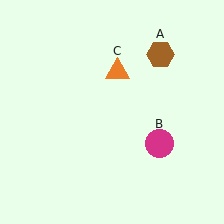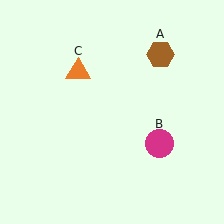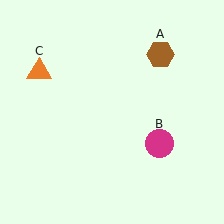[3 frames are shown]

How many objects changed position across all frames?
1 object changed position: orange triangle (object C).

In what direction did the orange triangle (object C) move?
The orange triangle (object C) moved left.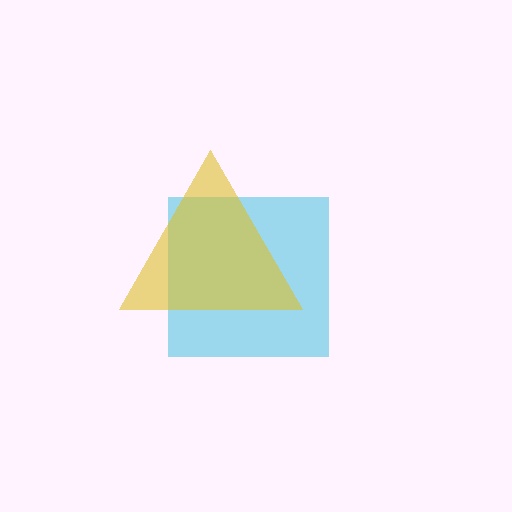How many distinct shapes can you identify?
There are 2 distinct shapes: a cyan square, a yellow triangle.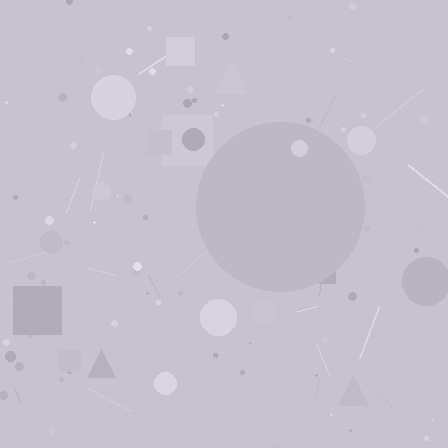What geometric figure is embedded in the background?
A circle is embedded in the background.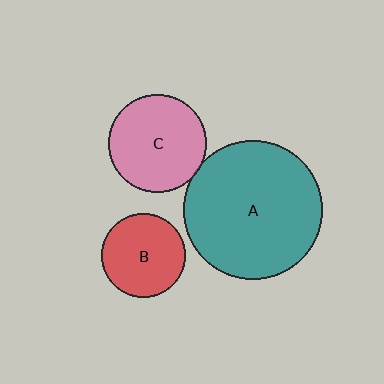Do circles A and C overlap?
Yes.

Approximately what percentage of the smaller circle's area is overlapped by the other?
Approximately 5%.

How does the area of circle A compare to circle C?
Approximately 2.0 times.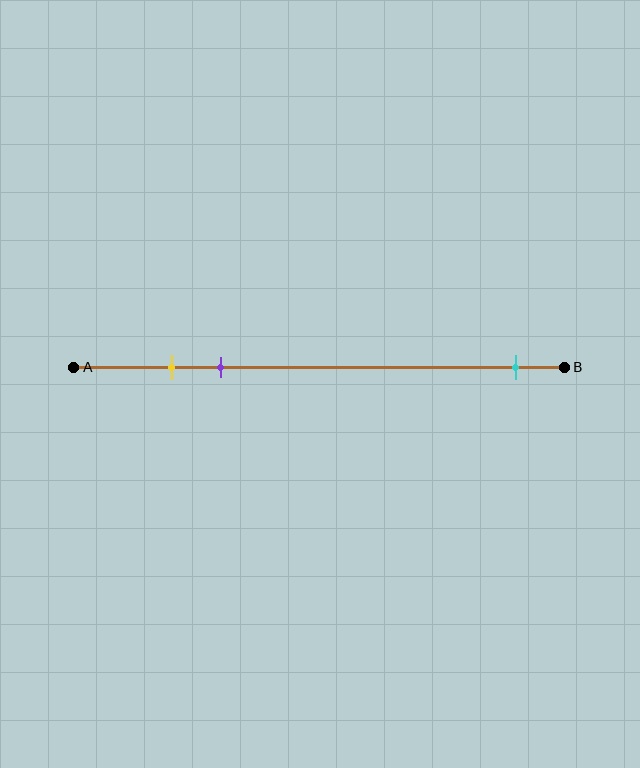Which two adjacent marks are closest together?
The yellow and purple marks are the closest adjacent pair.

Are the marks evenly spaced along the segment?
No, the marks are not evenly spaced.